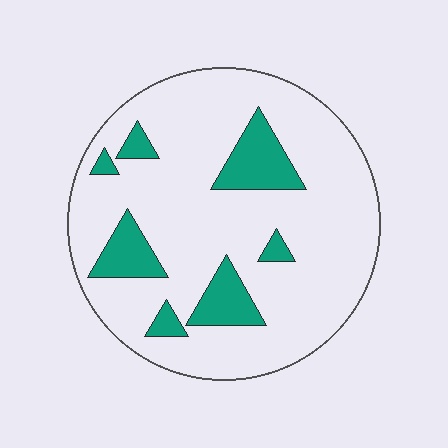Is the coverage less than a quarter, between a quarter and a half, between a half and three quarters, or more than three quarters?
Less than a quarter.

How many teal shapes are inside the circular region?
7.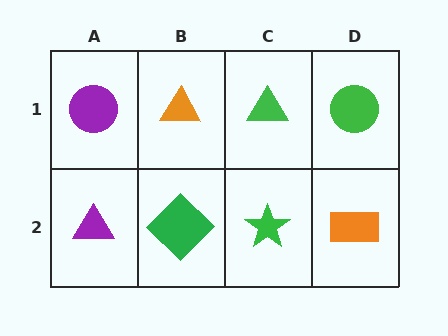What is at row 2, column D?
An orange rectangle.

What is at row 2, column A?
A purple triangle.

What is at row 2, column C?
A green star.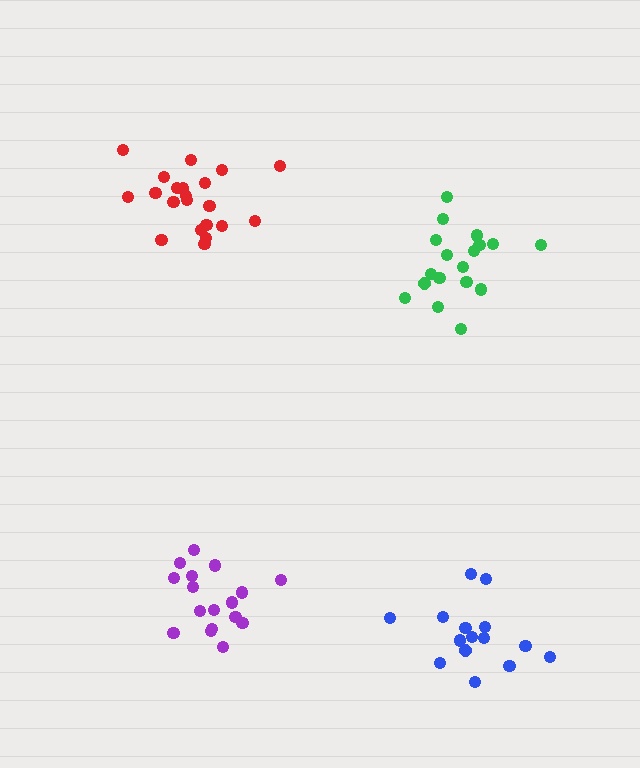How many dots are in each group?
Group 1: 17 dots, Group 2: 18 dots, Group 3: 21 dots, Group 4: 15 dots (71 total).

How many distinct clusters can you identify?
There are 4 distinct clusters.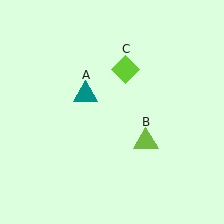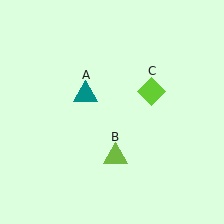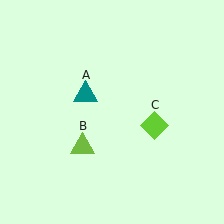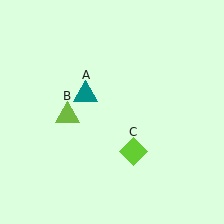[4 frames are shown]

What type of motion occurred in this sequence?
The lime triangle (object B), lime diamond (object C) rotated clockwise around the center of the scene.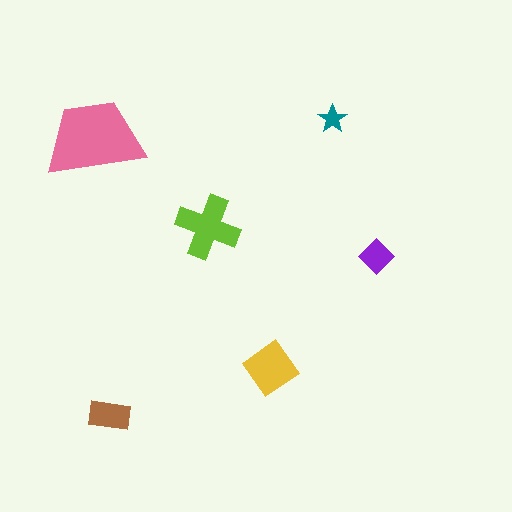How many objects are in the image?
There are 6 objects in the image.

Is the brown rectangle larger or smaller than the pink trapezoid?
Smaller.